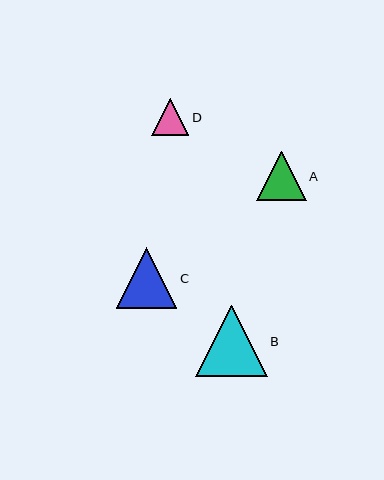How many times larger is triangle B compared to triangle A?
Triangle B is approximately 1.4 times the size of triangle A.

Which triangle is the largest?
Triangle B is the largest with a size of approximately 72 pixels.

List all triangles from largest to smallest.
From largest to smallest: B, C, A, D.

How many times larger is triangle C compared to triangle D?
Triangle C is approximately 1.6 times the size of triangle D.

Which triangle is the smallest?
Triangle D is the smallest with a size of approximately 37 pixels.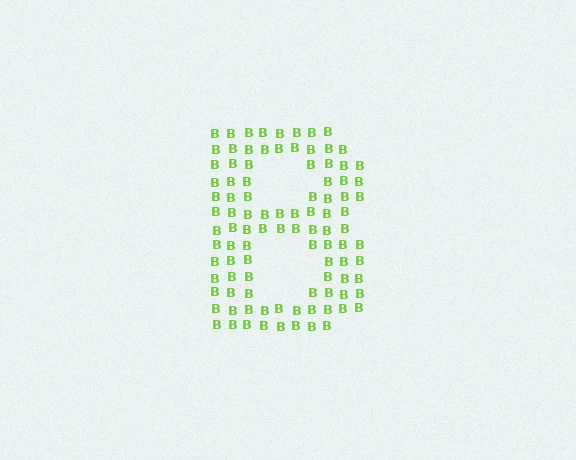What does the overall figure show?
The overall figure shows the letter B.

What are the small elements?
The small elements are letter B's.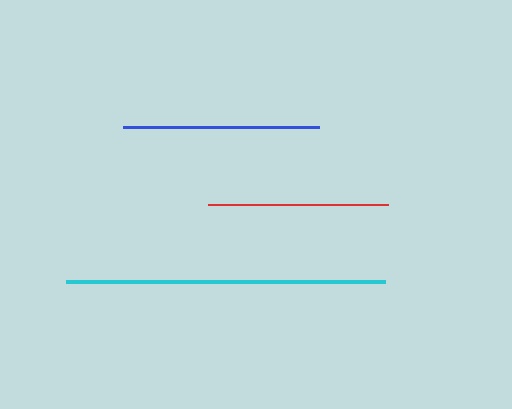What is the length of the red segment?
The red segment is approximately 180 pixels long.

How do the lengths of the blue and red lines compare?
The blue and red lines are approximately the same length.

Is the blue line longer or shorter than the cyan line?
The cyan line is longer than the blue line.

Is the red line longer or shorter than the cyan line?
The cyan line is longer than the red line.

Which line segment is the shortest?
The red line is the shortest at approximately 180 pixels.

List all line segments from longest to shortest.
From longest to shortest: cyan, blue, red.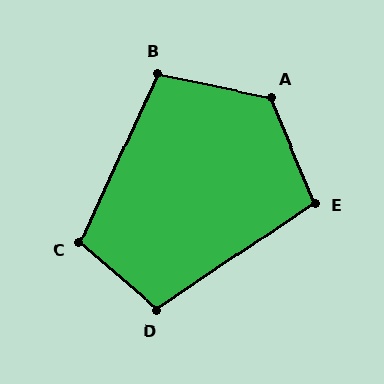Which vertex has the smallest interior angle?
E, at approximately 101 degrees.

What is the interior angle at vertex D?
Approximately 105 degrees (obtuse).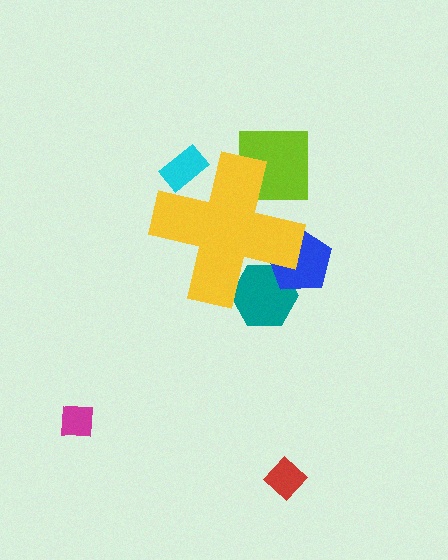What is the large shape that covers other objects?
A yellow cross.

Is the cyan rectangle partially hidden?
Yes, the cyan rectangle is partially hidden behind the yellow cross.